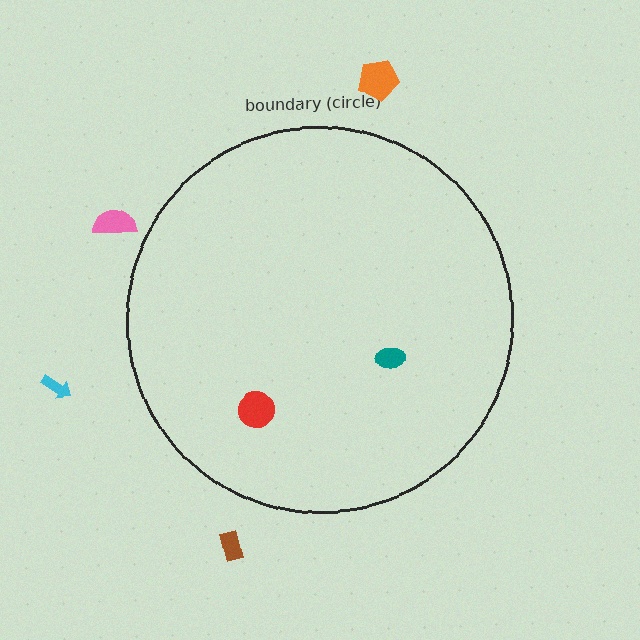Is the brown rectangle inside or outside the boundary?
Outside.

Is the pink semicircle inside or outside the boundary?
Outside.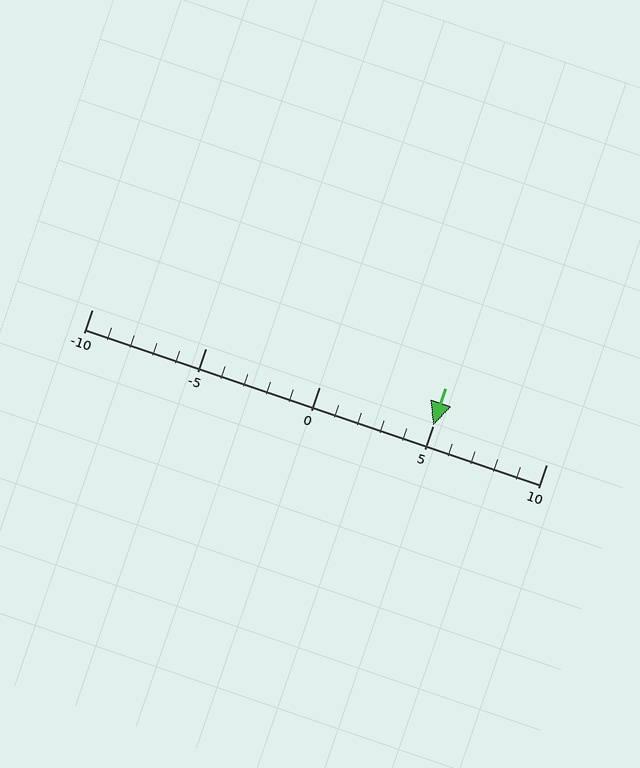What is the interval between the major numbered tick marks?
The major tick marks are spaced 5 units apart.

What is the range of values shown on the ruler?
The ruler shows values from -10 to 10.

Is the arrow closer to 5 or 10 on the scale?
The arrow is closer to 5.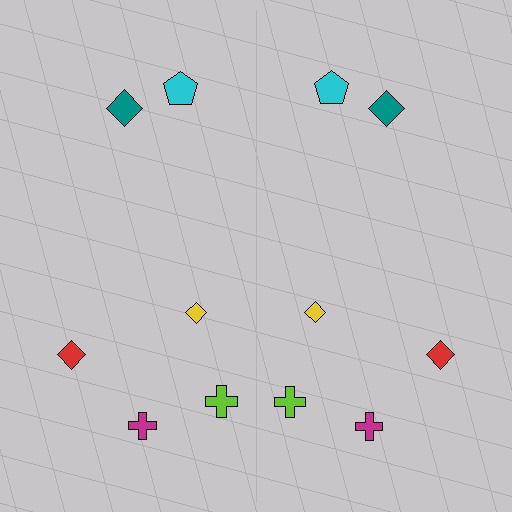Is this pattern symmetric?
Yes, this pattern has bilateral (reflection) symmetry.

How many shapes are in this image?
There are 12 shapes in this image.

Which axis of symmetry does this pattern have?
The pattern has a vertical axis of symmetry running through the center of the image.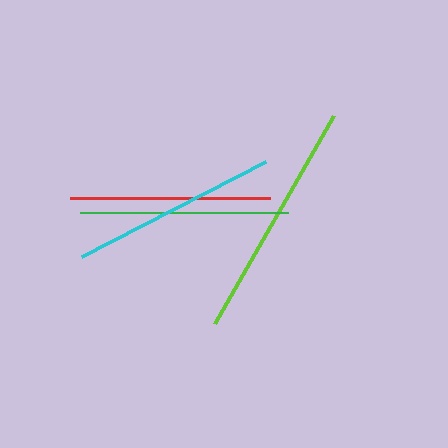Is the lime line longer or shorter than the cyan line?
The lime line is longer than the cyan line.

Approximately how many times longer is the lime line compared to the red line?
The lime line is approximately 1.2 times the length of the red line.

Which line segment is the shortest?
The red line is the shortest at approximately 200 pixels.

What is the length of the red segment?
The red segment is approximately 200 pixels long.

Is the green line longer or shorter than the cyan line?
The green line is longer than the cyan line.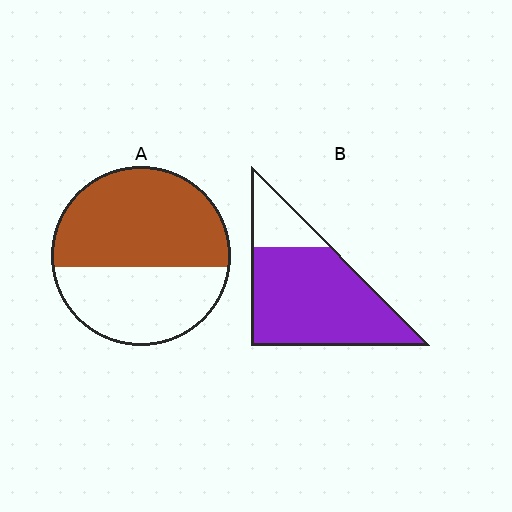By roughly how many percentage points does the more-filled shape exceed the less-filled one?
By roughly 20 percentage points (B over A).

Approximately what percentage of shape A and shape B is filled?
A is approximately 60% and B is approximately 80%.